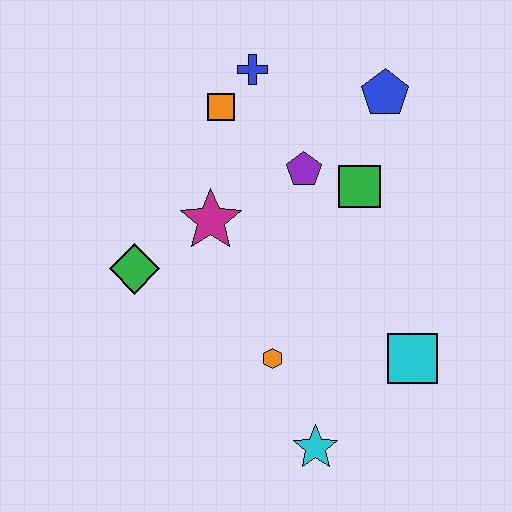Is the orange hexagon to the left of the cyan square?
Yes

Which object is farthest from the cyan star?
The blue cross is farthest from the cyan star.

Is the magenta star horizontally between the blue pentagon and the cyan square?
No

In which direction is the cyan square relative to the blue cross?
The cyan square is below the blue cross.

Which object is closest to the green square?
The purple pentagon is closest to the green square.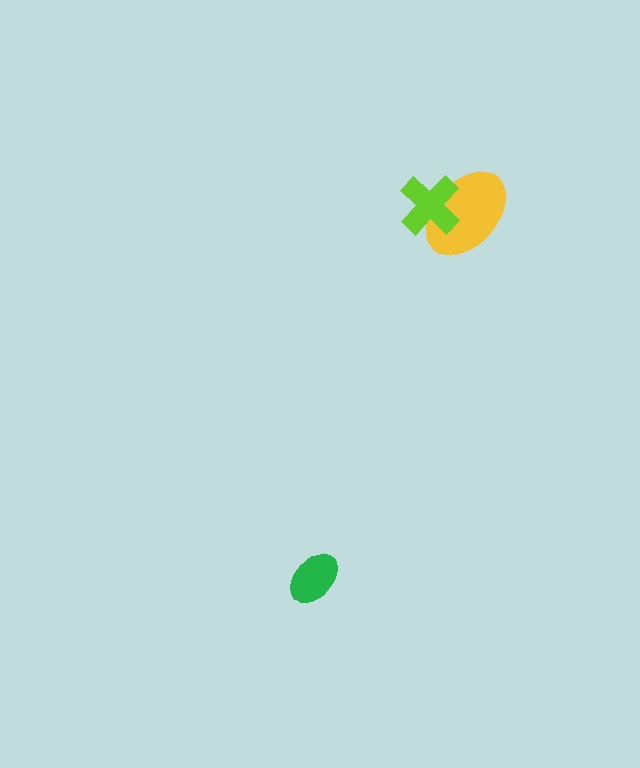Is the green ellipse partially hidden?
No, no other shape covers it.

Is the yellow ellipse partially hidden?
Yes, it is partially covered by another shape.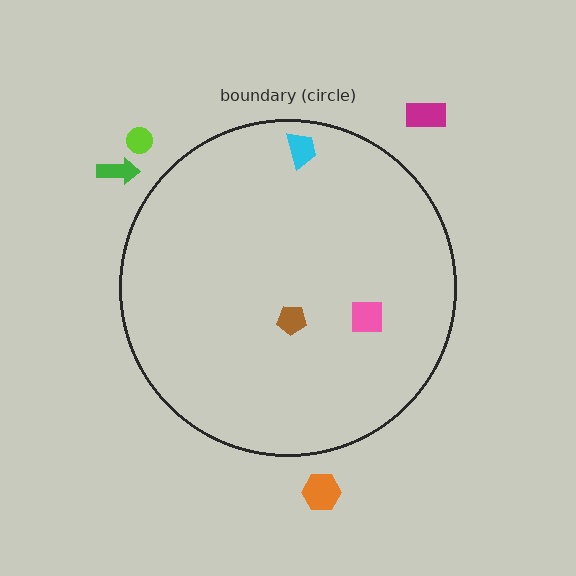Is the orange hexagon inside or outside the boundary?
Outside.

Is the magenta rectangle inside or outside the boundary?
Outside.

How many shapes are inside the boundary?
3 inside, 4 outside.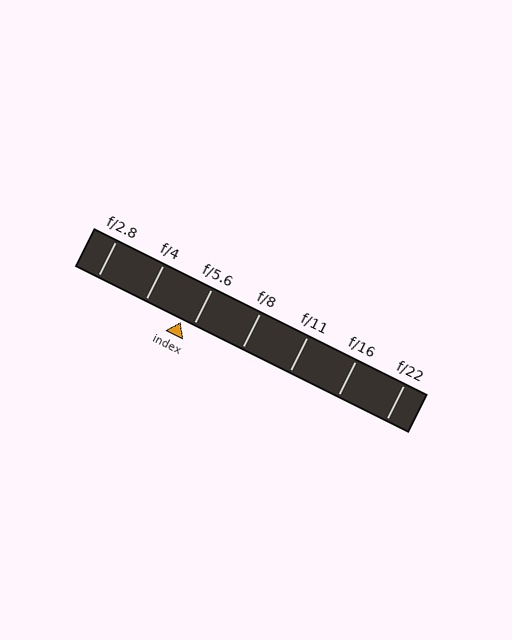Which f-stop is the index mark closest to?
The index mark is closest to f/5.6.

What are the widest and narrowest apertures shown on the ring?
The widest aperture shown is f/2.8 and the narrowest is f/22.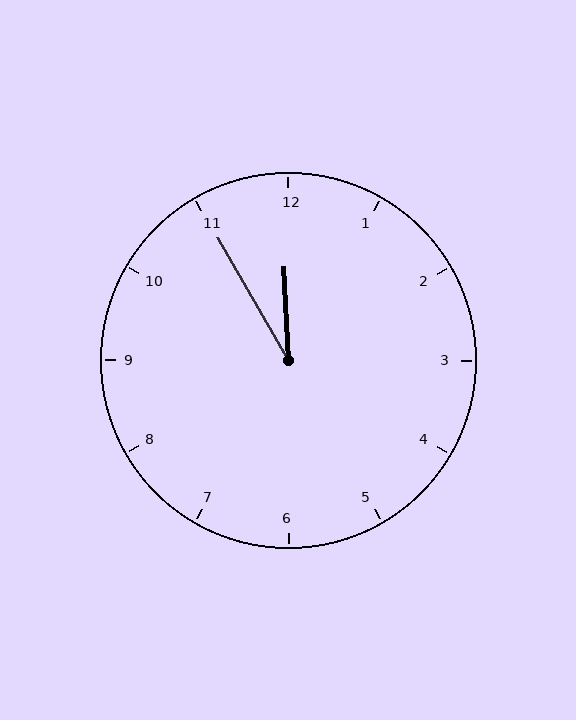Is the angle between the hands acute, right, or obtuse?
It is acute.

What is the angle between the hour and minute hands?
Approximately 28 degrees.